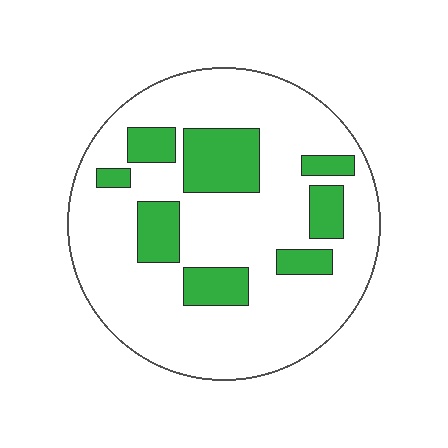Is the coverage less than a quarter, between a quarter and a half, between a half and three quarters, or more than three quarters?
Less than a quarter.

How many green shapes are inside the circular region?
8.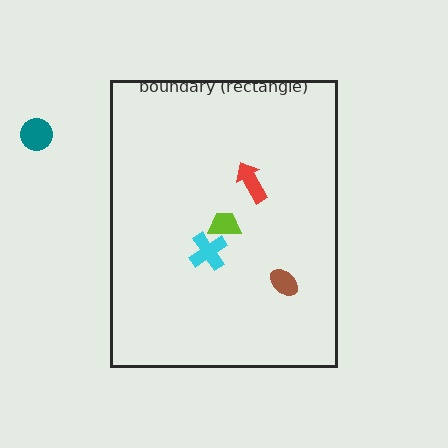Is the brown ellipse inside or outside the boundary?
Inside.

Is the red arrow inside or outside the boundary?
Inside.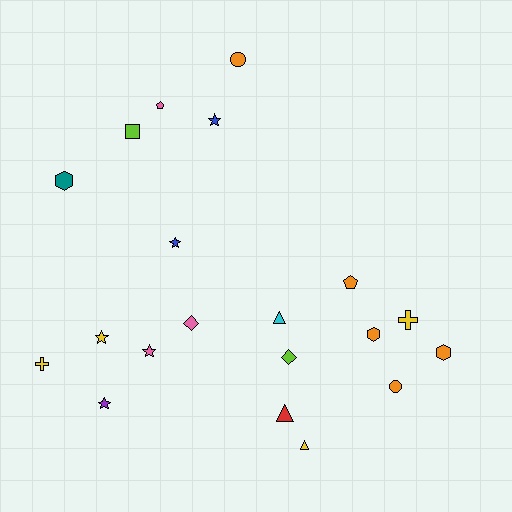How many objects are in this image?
There are 20 objects.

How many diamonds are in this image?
There are 2 diamonds.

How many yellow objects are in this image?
There are 4 yellow objects.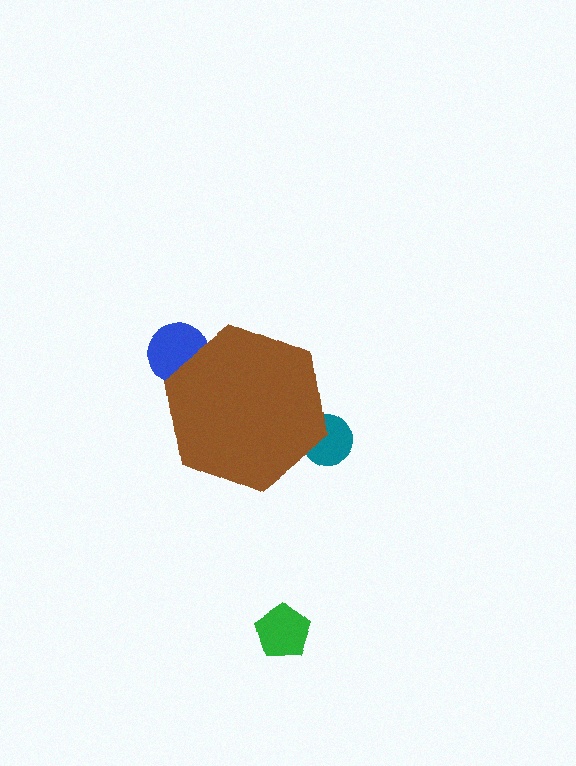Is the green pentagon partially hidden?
No, the green pentagon is fully visible.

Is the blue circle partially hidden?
Yes, the blue circle is partially hidden behind the brown hexagon.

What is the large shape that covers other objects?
A brown hexagon.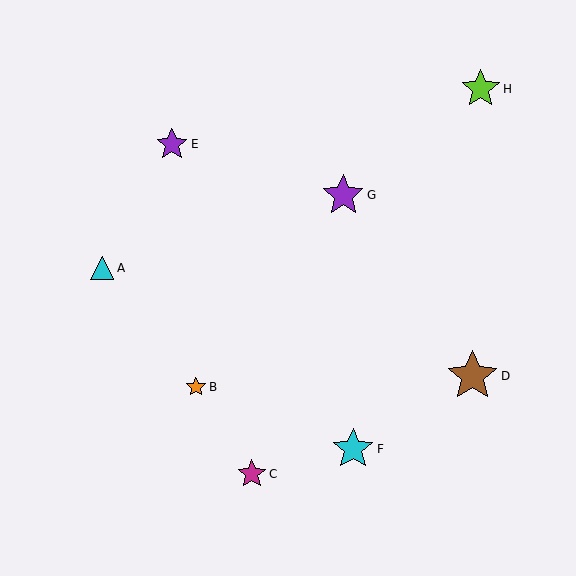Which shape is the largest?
The brown star (labeled D) is the largest.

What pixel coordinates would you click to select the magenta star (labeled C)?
Click at (252, 474) to select the magenta star C.